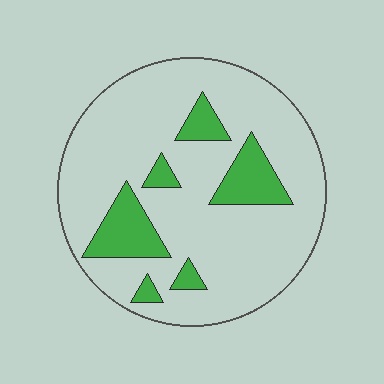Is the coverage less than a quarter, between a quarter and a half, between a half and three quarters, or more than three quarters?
Less than a quarter.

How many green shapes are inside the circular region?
6.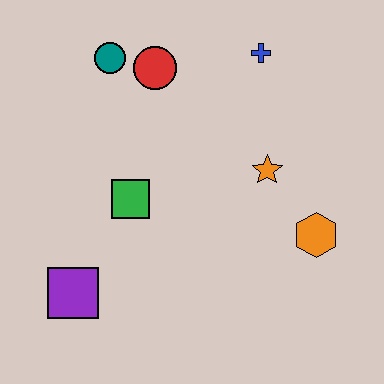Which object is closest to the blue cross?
The red circle is closest to the blue cross.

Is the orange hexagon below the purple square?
No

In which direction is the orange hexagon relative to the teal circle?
The orange hexagon is to the right of the teal circle.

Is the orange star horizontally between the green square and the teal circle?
No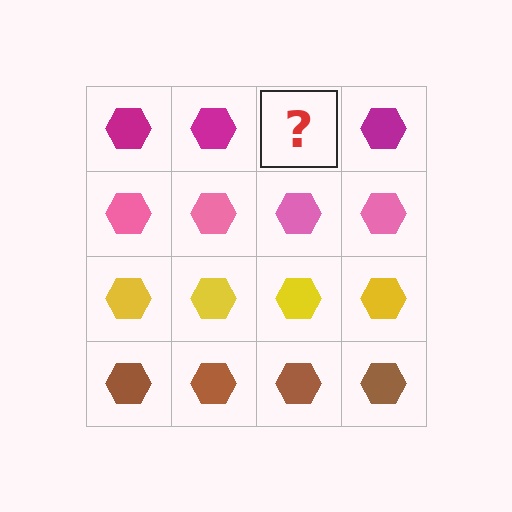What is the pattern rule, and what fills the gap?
The rule is that each row has a consistent color. The gap should be filled with a magenta hexagon.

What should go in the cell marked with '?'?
The missing cell should contain a magenta hexagon.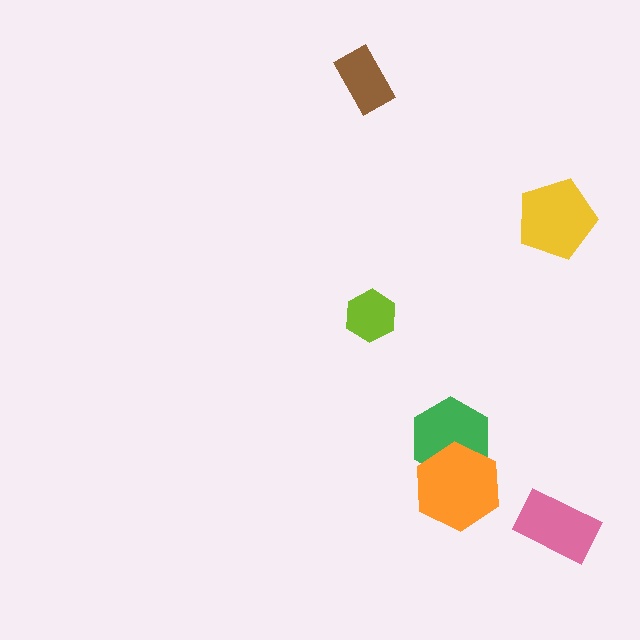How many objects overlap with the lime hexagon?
0 objects overlap with the lime hexagon.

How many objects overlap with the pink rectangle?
0 objects overlap with the pink rectangle.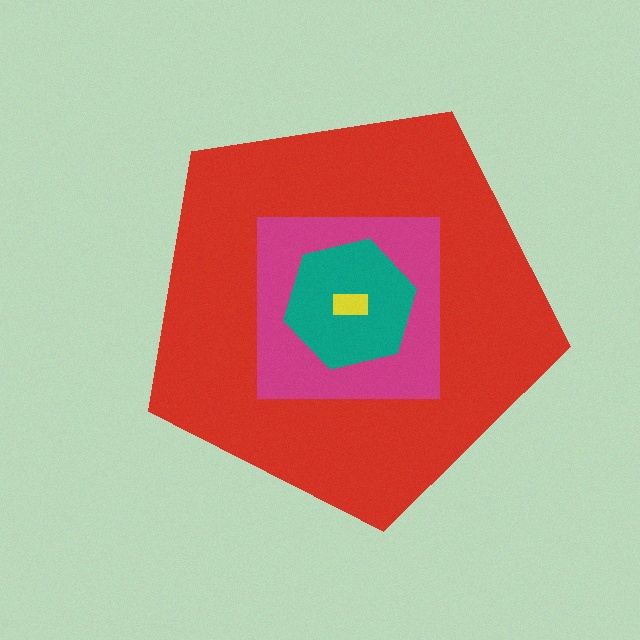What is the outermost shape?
The red pentagon.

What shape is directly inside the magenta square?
The teal hexagon.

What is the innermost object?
The yellow rectangle.